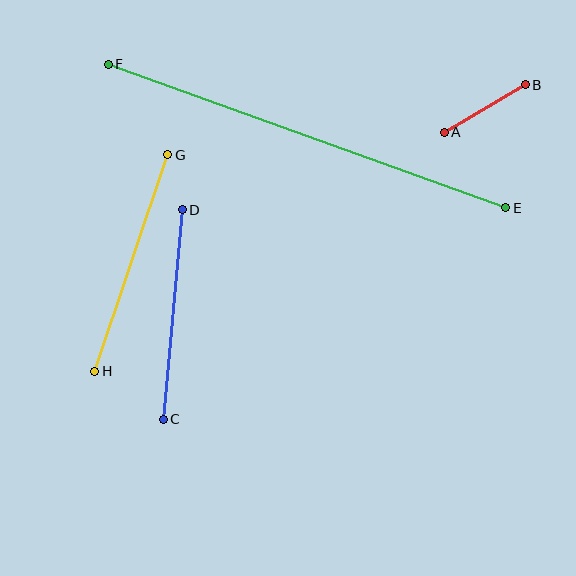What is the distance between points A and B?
The distance is approximately 94 pixels.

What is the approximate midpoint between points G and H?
The midpoint is at approximately (131, 263) pixels.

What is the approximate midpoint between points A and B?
The midpoint is at approximately (485, 109) pixels.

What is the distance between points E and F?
The distance is approximately 422 pixels.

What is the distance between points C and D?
The distance is approximately 211 pixels.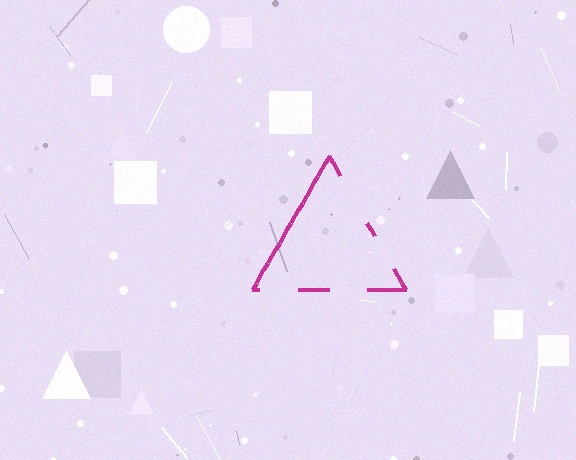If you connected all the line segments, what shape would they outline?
They would outline a triangle.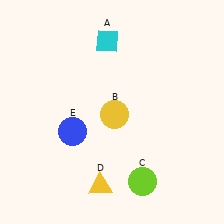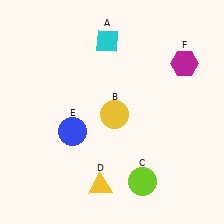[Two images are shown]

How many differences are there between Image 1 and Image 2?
There is 1 difference between the two images.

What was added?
A magenta hexagon (F) was added in Image 2.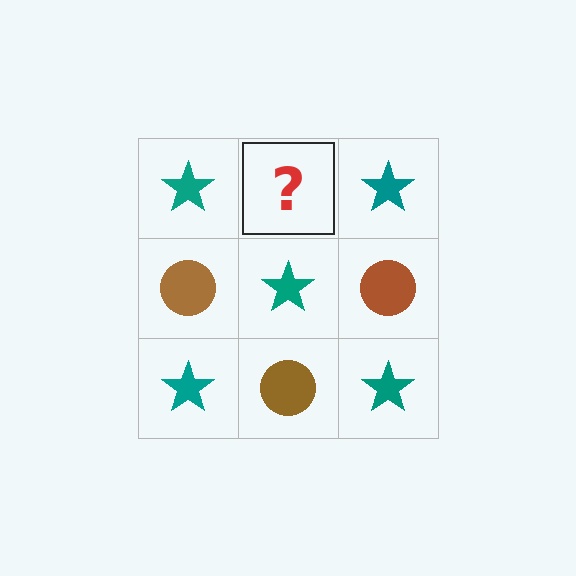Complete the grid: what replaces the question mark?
The question mark should be replaced with a brown circle.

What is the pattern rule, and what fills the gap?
The rule is that it alternates teal star and brown circle in a checkerboard pattern. The gap should be filled with a brown circle.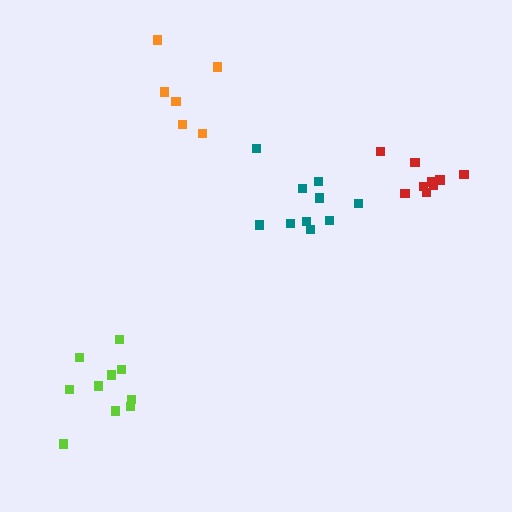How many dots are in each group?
Group 1: 10 dots, Group 2: 9 dots, Group 3: 6 dots, Group 4: 10 dots (35 total).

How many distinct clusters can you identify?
There are 4 distinct clusters.